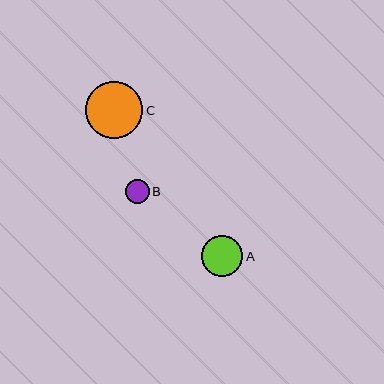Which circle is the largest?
Circle C is the largest with a size of approximately 57 pixels.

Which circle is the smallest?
Circle B is the smallest with a size of approximately 24 pixels.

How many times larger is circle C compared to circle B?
Circle C is approximately 2.4 times the size of circle B.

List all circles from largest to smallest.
From largest to smallest: C, A, B.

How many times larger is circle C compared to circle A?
Circle C is approximately 1.4 times the size of circle A.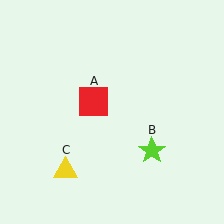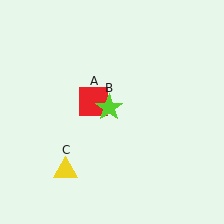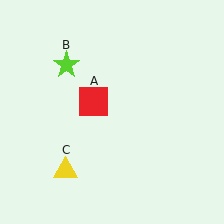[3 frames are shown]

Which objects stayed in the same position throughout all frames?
Red square (object A) and yellow triangle (object C) remained stationary.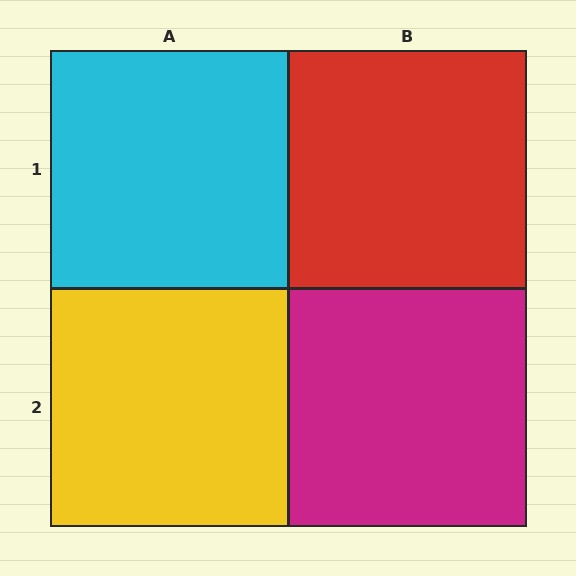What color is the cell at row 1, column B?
Red.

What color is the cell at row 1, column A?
Cyan.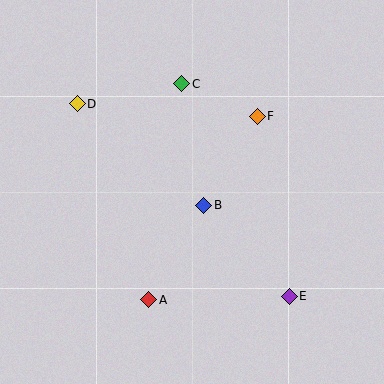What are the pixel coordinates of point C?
Point C is at (182, 84).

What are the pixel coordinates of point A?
Point A is at (149, 300).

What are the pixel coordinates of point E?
Point E is at (289, 296).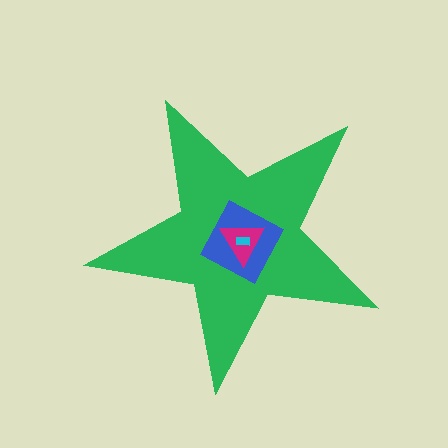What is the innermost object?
The cyan rectangle.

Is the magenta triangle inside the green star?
Yes.